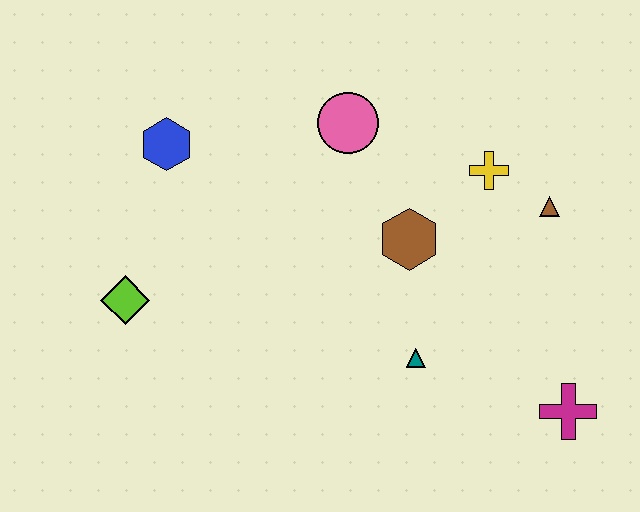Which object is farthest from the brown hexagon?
The lime diamond is farthest from the brown hexagon.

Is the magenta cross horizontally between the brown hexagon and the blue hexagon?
No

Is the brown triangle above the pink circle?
No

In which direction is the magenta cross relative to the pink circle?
The magenta cross is below the pink circle.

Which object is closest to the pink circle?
The brown hexagon is closest to the pink circle.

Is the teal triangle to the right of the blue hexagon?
Yes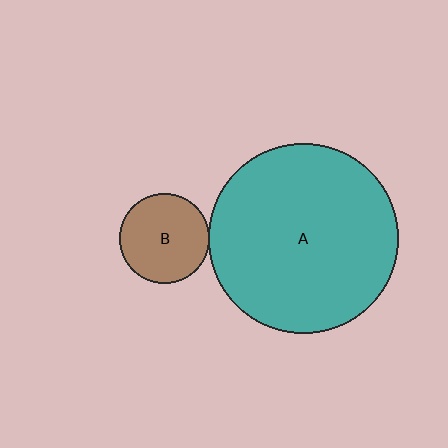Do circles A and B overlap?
Yes.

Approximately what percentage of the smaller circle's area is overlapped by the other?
Approximately 5%.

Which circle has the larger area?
Circle A (teal).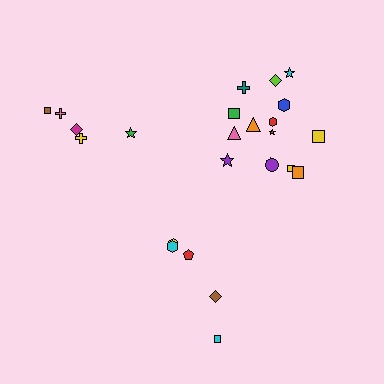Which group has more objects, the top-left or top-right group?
The top-right group.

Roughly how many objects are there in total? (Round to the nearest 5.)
Roughly 25 objects in total.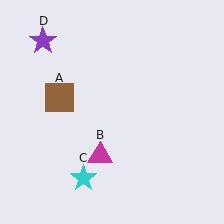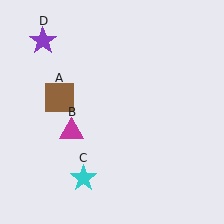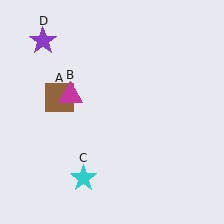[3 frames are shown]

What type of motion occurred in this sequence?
The magenta triangle (object B) rotated clockwise around the center of the scene.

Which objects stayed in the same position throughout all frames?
Brown square (object A) and cyan star (object C) and purple star (object D) remained stationary.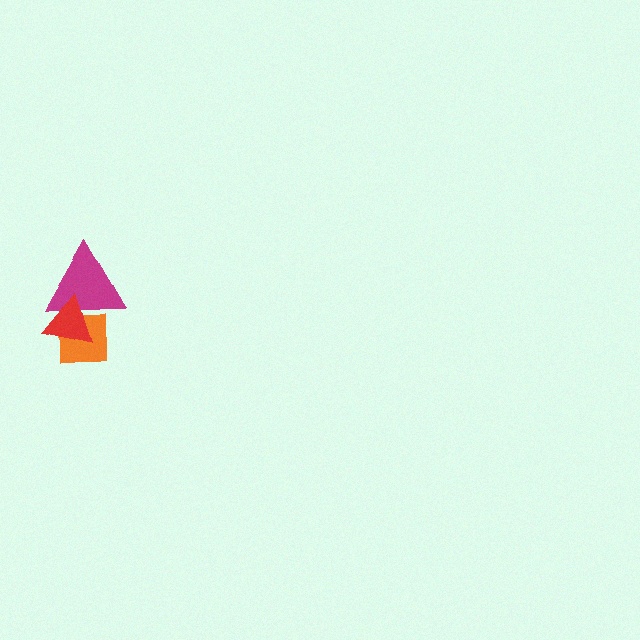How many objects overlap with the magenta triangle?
2 objects overlap with the magenta triangle.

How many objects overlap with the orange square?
2 objects overlap with the orange square.